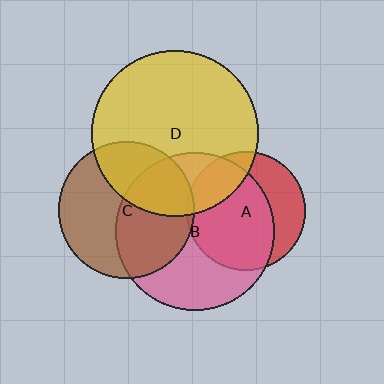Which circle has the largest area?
Circle D (yellow).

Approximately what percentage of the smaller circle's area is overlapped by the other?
Approximately 35%.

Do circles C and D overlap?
Yes.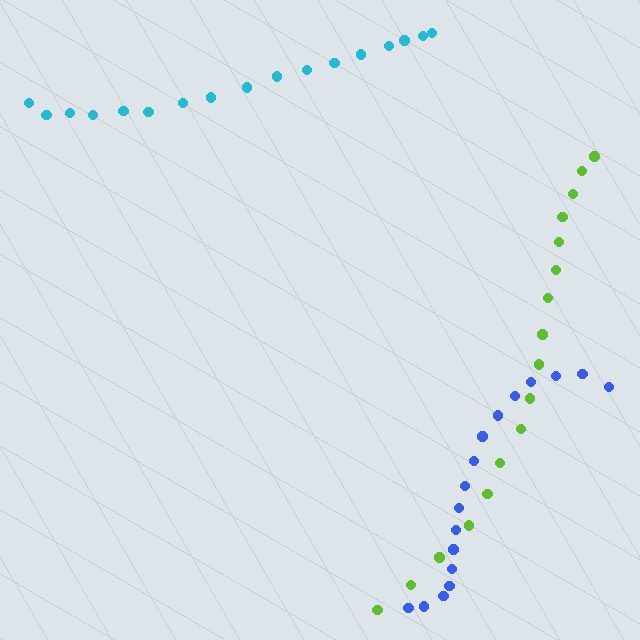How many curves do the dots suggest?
There are 3 distinct paths.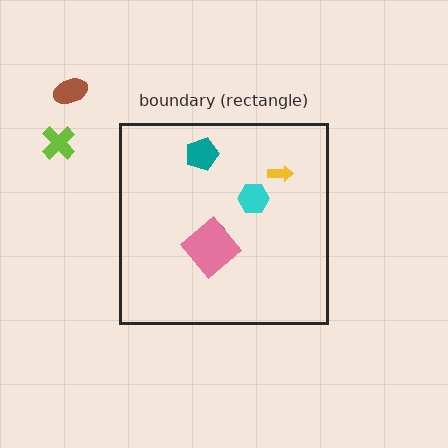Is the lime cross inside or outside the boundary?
Outside.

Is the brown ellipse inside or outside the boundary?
Outside.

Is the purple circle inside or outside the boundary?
Inside.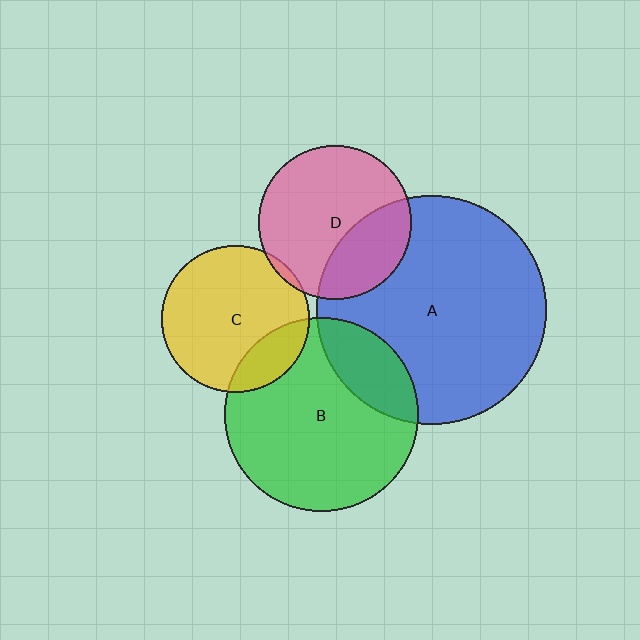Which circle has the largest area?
Circle A (blue).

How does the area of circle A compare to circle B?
Approximately 1.4 times.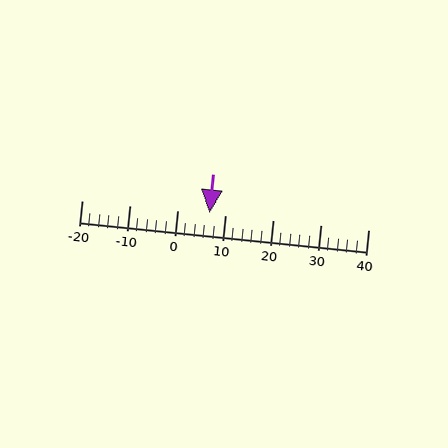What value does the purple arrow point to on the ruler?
The purple arrow points to approximately 7.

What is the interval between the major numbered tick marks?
The major tick marks are spaced 10 units apart.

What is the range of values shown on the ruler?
The ruler shows values from -20 to 40.